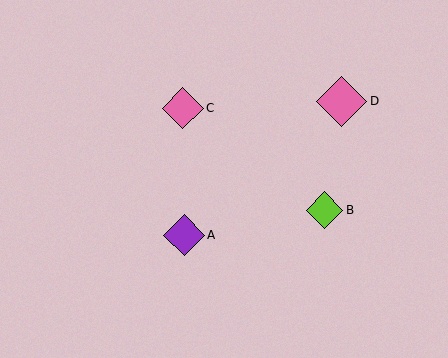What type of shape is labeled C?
Shape C is a pink diamond.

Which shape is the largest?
The pink diamond (labeled D) is the largest.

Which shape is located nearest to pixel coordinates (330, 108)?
The pink diamond (labeled D) at (341, 101) is nearest to that location.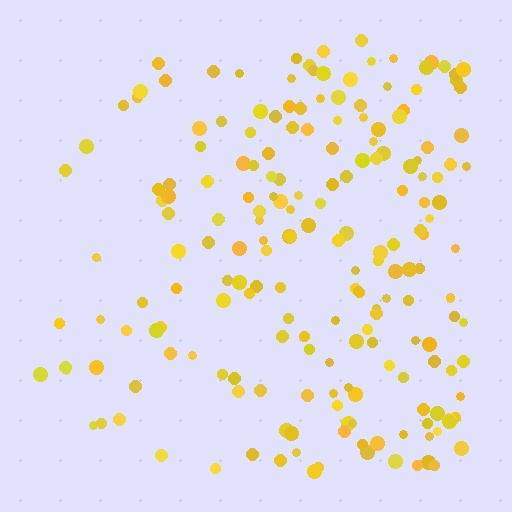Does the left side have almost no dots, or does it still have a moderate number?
Still a moderate number, just noticeably fewer than the right.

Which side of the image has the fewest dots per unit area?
The left.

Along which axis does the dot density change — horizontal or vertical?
Horizontal.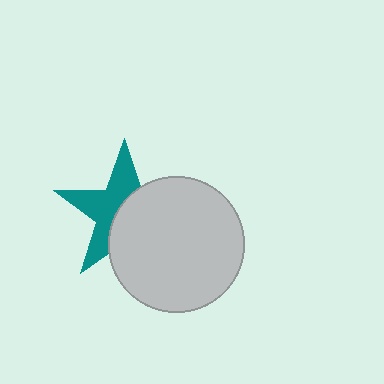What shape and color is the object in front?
The object in front is a light gray circle.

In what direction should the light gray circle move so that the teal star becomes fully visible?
The light gray circle should move toward the lower-right. That is the shortest direction to clear the overlap and leave the teal star fully visible.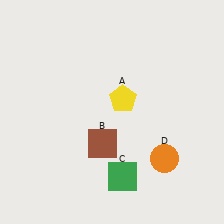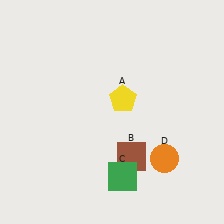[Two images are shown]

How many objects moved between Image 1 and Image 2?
1 object moved between the two images.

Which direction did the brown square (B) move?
The brown square (B) moved right.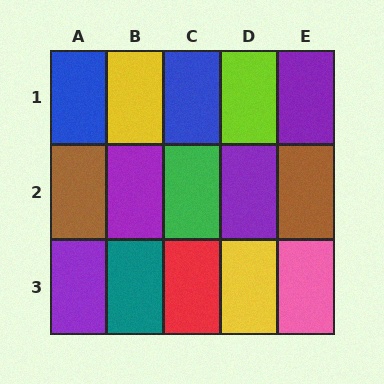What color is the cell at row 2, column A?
Brown.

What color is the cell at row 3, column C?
Red.